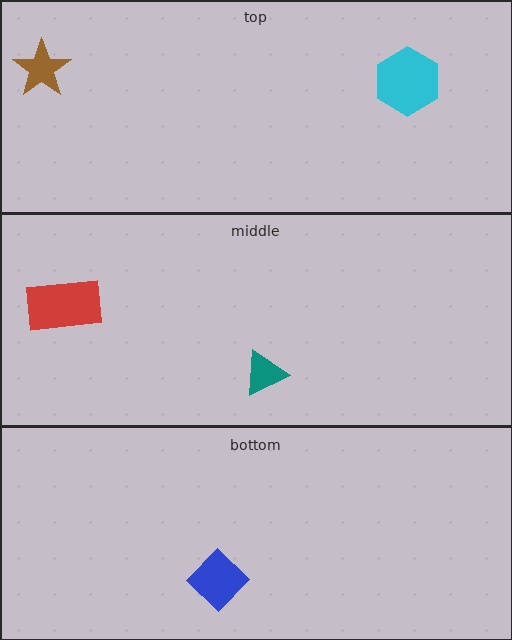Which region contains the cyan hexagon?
The top region.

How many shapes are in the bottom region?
1.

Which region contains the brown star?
The top region.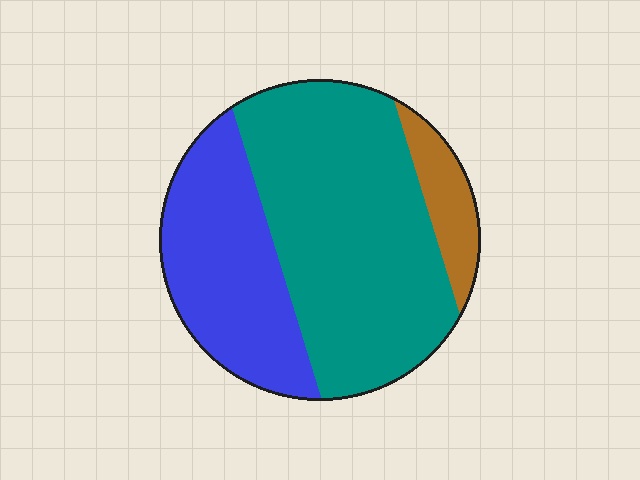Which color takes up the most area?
Teal, at roughly 60%.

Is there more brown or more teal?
Teal.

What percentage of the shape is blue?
Blue takes up between a quarter and a half of the shape.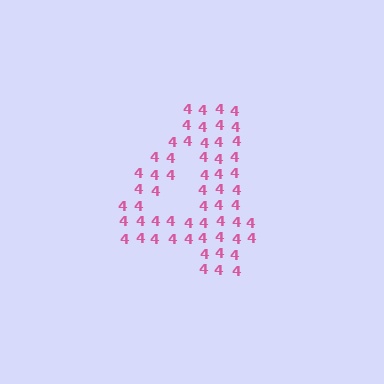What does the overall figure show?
The overall figure shows the digit 4.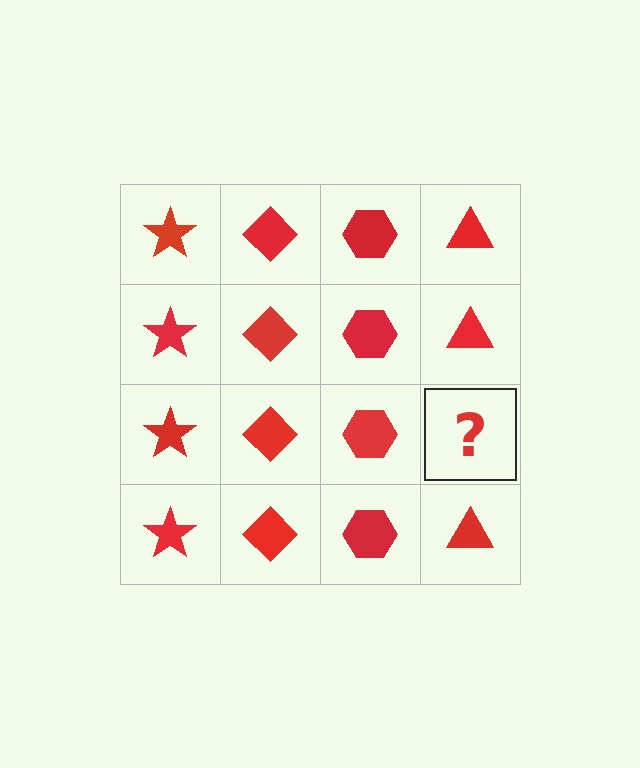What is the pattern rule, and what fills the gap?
The rule is that each column has a consistent shape. The gap should be filled with a red triangle.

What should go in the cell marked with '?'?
The missing cell should contain a red triangle.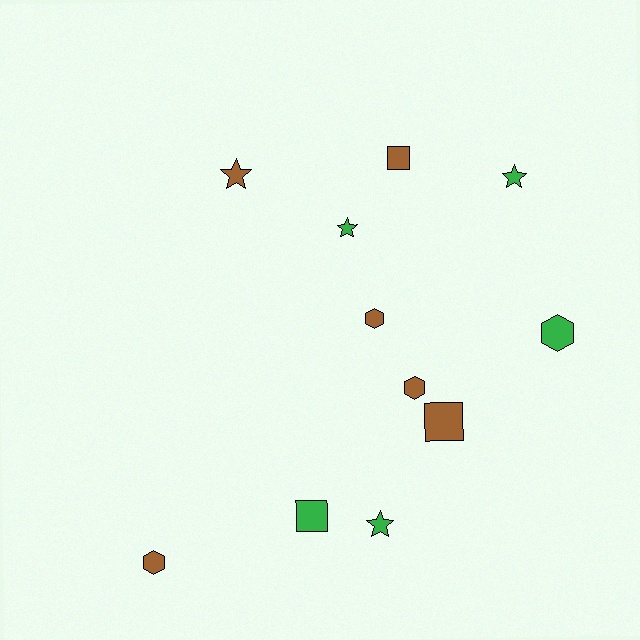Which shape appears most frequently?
Star, with 4 objects.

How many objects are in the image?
There are 11 objects.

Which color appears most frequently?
Brown, with 6 objects.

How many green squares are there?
There is 1 green square.